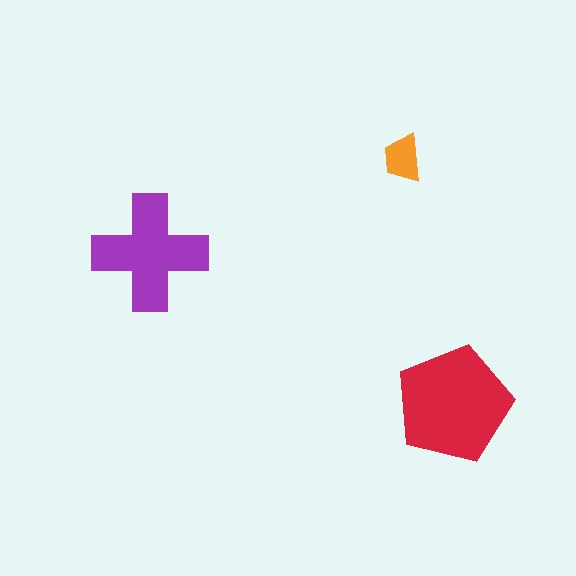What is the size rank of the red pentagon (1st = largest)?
1st.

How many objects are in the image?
There are 3 objects in the image.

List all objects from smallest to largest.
The orange trapezoid, the purple cross, the red pentagon.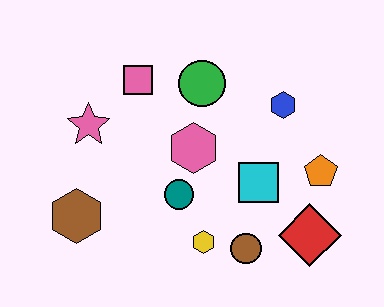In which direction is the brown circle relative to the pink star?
The brown circle is to the right of the pink star.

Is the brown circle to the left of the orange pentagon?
Yes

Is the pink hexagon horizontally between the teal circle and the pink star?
No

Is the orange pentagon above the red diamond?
Yes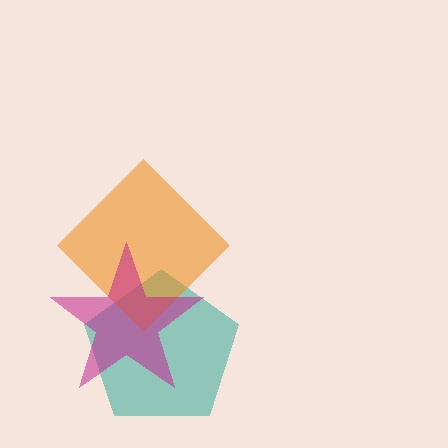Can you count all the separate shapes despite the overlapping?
Yes, there are 3 separate shapes.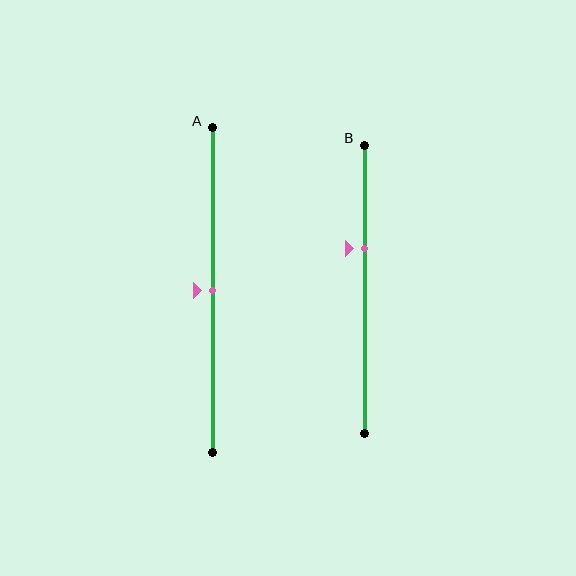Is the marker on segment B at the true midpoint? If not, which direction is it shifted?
No, the marker on segment B is shifted upward by about 14% of the segment length.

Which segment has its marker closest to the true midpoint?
Segment A has its marker closest to the true midpoint.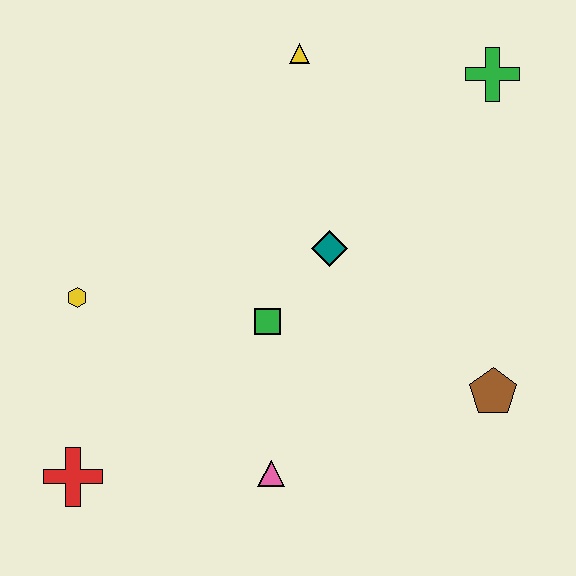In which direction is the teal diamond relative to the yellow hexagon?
The teal diamond is to the right of the yellow hexagon.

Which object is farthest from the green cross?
The red cross is farthest from the green cross.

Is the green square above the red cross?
Yes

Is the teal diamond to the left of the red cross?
No